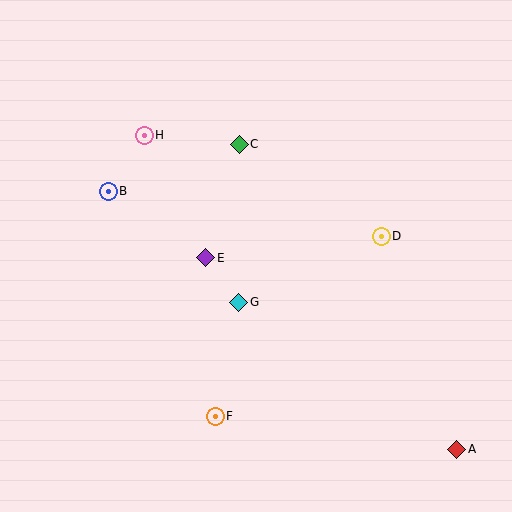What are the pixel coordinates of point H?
Point H is at (144, 135).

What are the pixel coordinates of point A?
Point A is at (457, 449).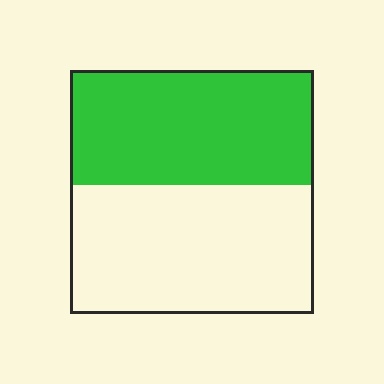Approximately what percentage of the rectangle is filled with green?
Approximately 45%.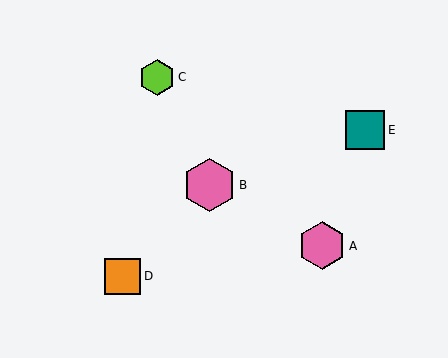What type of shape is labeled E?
Shape E is a teal square.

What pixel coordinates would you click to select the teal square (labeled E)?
Click at (365, 130) to select the teal square E.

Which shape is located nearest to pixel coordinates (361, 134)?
The teal square (labeled E) at (365, 130) is nearest to that location.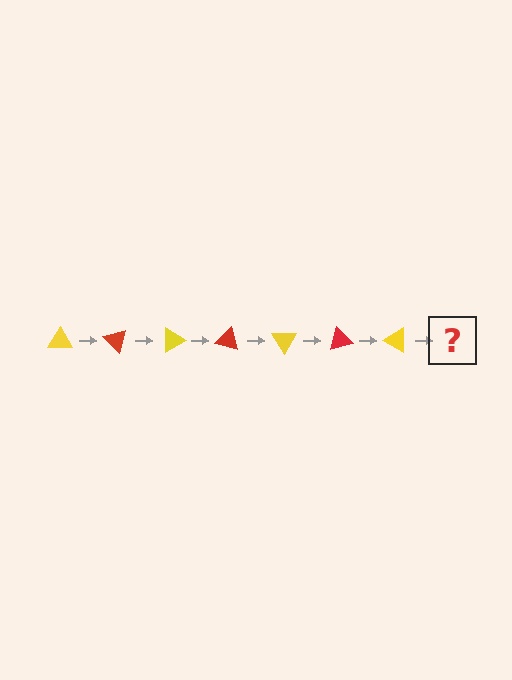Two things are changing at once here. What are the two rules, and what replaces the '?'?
The two rules are that it rotates 45 degrees each step and the color cycles through yellow and red. The '?' should be a red triangle, rotated 315 degrees from the start.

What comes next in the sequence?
The next element should be a red triangle, rotated 315 degrees from the start.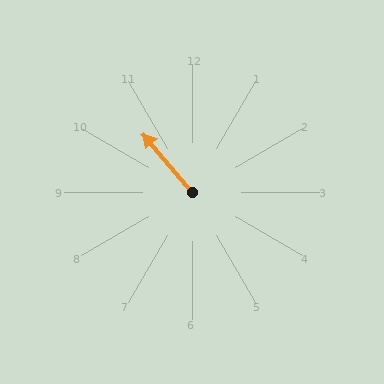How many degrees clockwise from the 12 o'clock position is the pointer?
Approximately 320 degrees.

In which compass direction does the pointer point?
Northwest.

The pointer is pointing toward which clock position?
Roughly 11 o'clock.